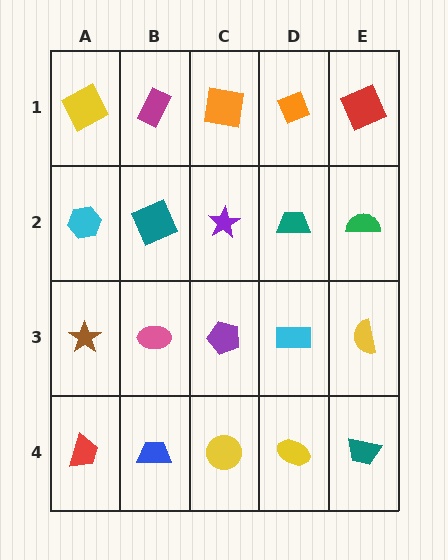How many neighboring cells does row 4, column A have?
2.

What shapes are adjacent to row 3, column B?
A teal square (row 2, column B), a blue trapezoid (row 4, column B), a brown star (row 3, column A), a purple pentagon (row 3, column C).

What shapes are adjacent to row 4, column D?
A cyan rectangle (row 3, column D), a yellow circle (row 4, column C), a teal trapezoid (row 4, column E).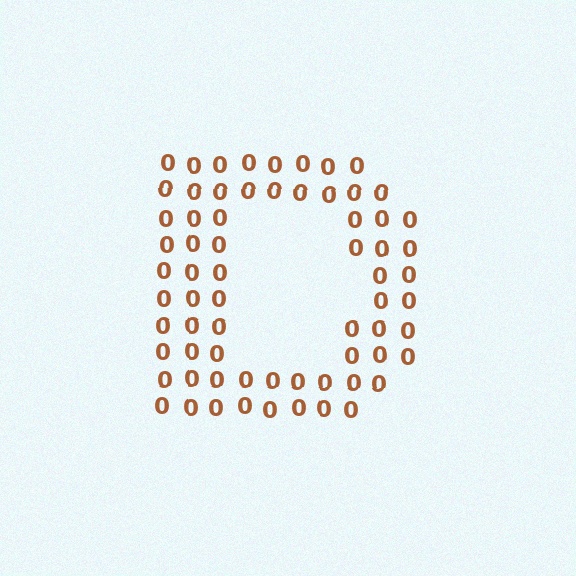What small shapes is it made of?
It is made of small digit 0's.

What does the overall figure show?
The overall figure shows the letter D.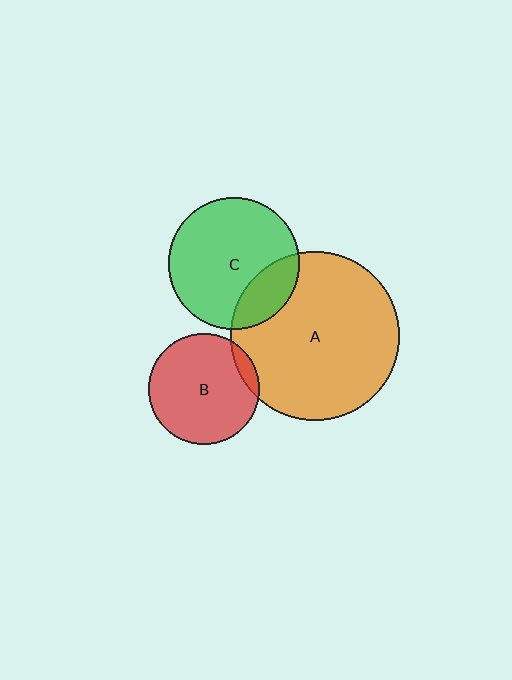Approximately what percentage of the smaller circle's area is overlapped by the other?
Approximately 20%.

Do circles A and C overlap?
Yes.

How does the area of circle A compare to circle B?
Approximately 2.3 times.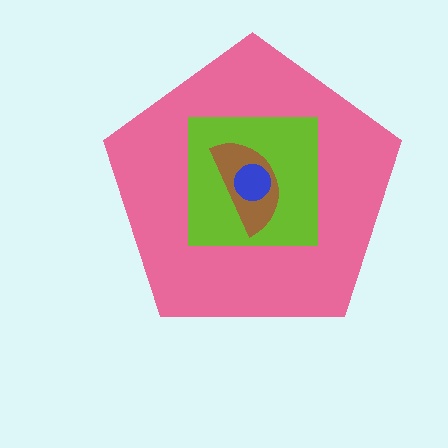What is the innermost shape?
The blue circle.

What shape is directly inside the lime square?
The brown semicircle.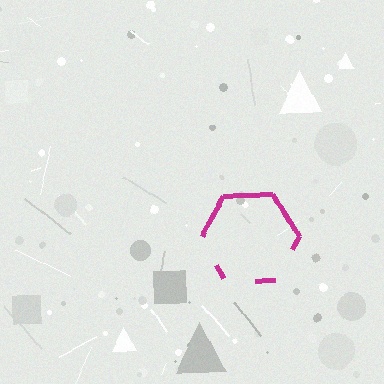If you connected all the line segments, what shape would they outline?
They would outline a hexagon.